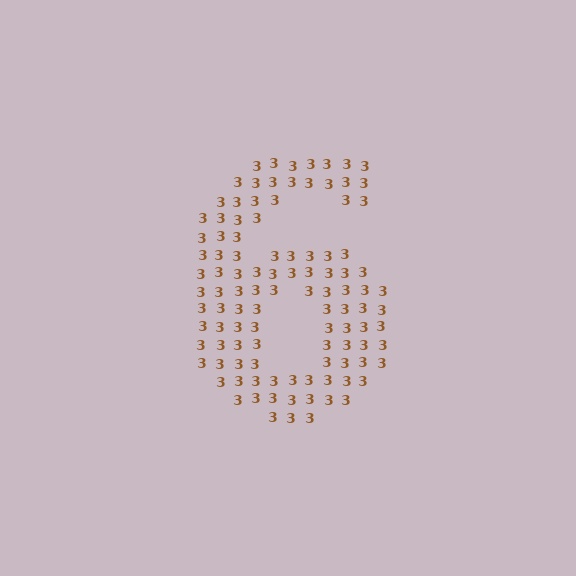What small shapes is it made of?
It is made of small digit 3's.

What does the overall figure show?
The overall figure shows the digit 6.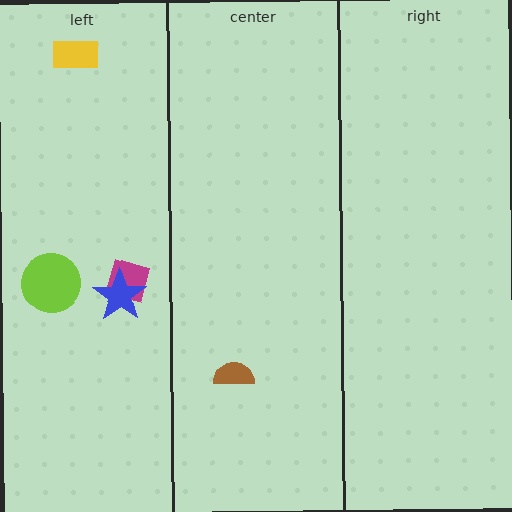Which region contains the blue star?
The left region.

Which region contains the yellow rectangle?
The left region.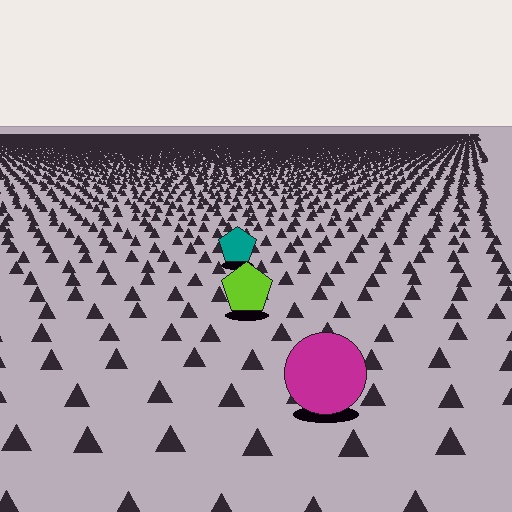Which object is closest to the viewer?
The magenta circle is closest. The texture marks near it are larger and more spread out.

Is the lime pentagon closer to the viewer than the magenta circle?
No. The magenta circle is closer — you can tell from the texture gradient: the ground texture is coarser near it.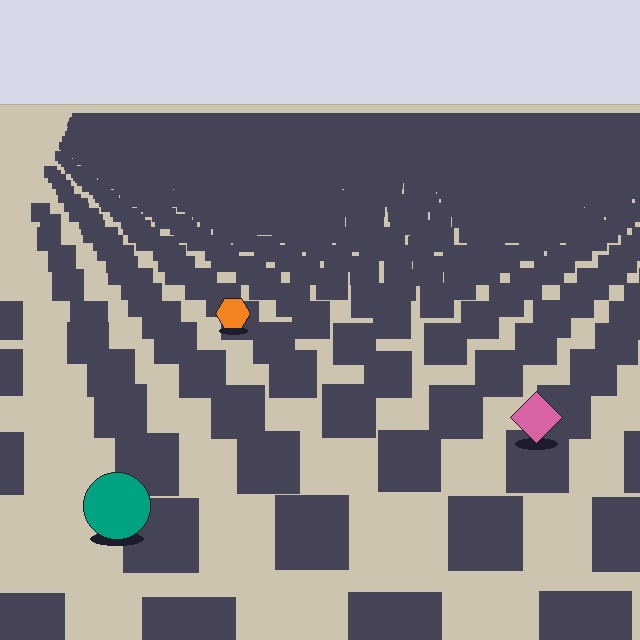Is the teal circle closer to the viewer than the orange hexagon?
Yes. The teal circle is closer — you can tell from the texture gradient: the ground texture is coarser near it.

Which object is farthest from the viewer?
The orange hexagon is farthest from the viewer. It appears smaller and the ground texture around it is denser.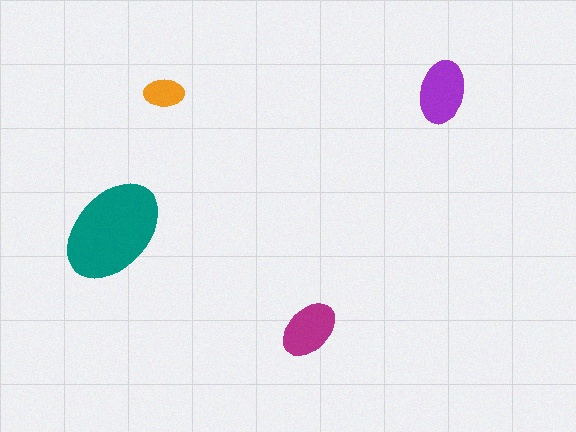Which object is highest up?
The purple ellipse is topmost.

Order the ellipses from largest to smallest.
the teal one, the purple one, the magenta one, the orange one.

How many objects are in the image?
There are 4 objects in the image.